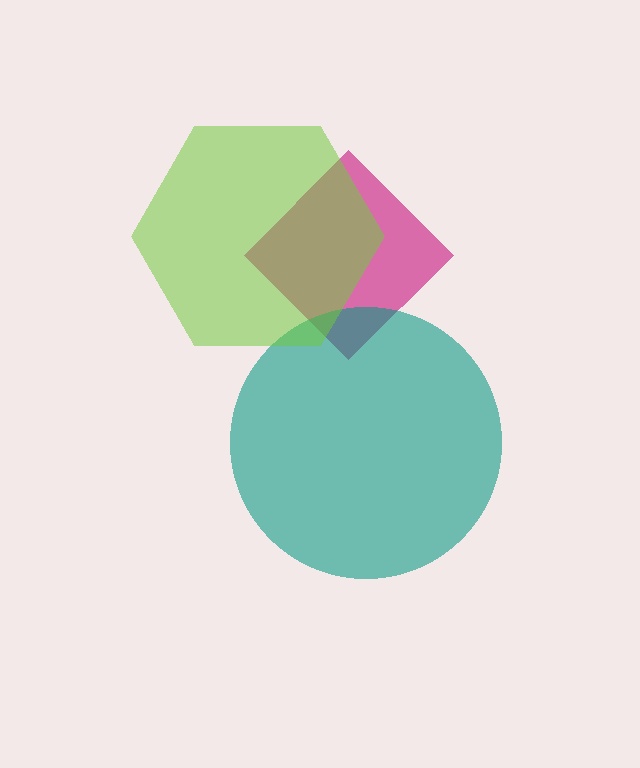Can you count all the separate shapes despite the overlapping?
Yes, there are 3 separate shapes.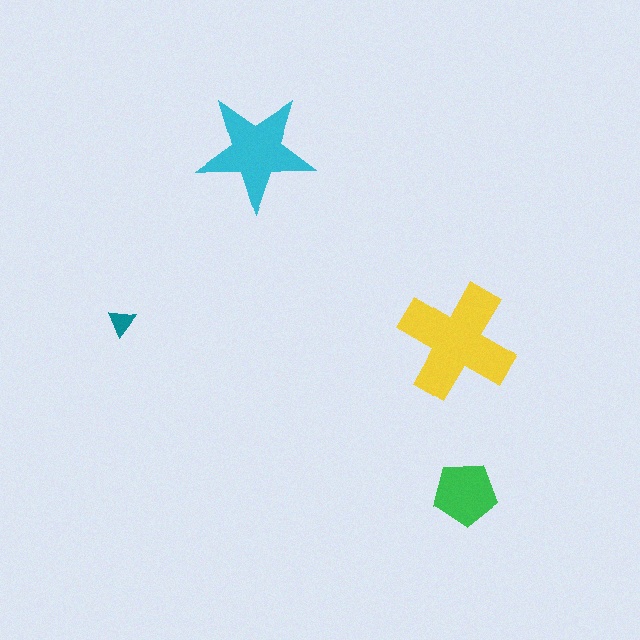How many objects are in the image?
There are 4 objects in the image.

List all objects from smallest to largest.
The teal triangle, the green pentagon, the cyan star, the yellow cross.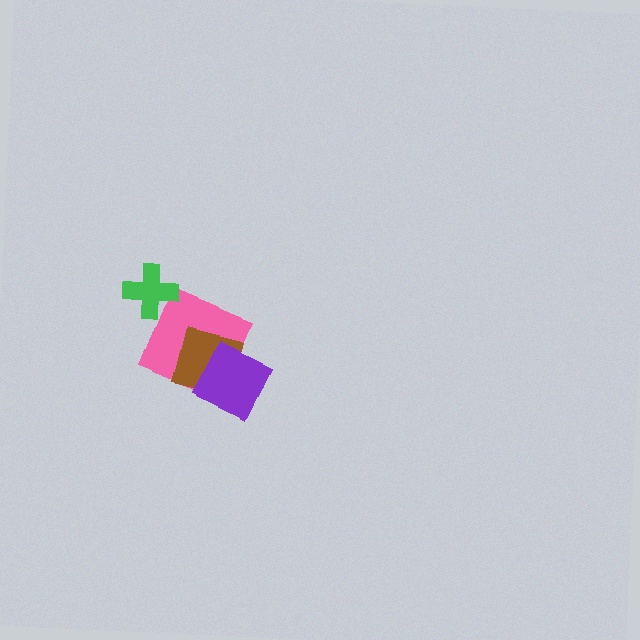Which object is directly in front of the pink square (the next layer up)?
The brown square is directly in front of the pink square.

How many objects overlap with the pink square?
2 objects overlap with the pink square.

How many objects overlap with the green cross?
0 objects overlap with the green cross.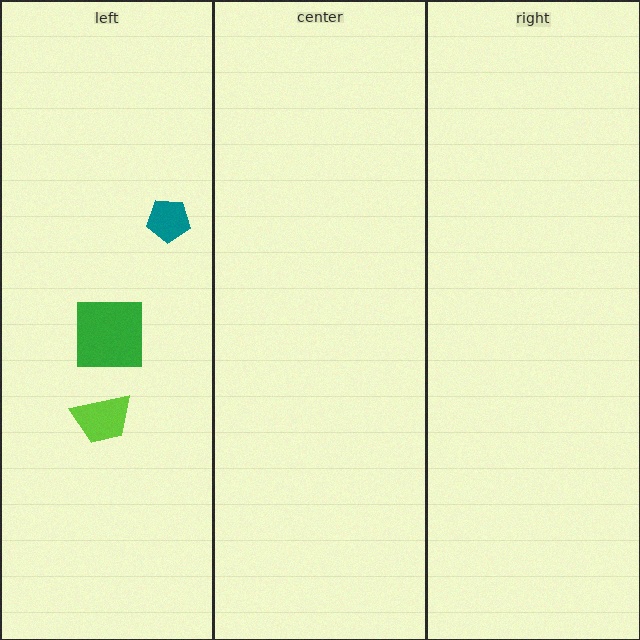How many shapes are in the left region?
3.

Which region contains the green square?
The left region.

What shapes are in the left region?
The teal pentagon, the green square, the lime trapezoid.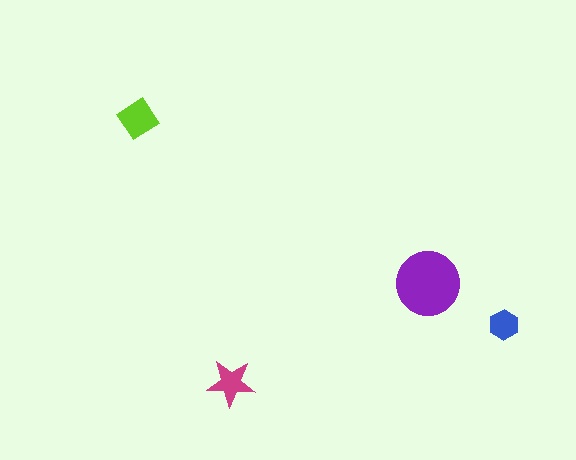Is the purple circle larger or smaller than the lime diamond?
Larger.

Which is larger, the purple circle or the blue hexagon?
The purple circle.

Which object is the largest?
The purple circle.